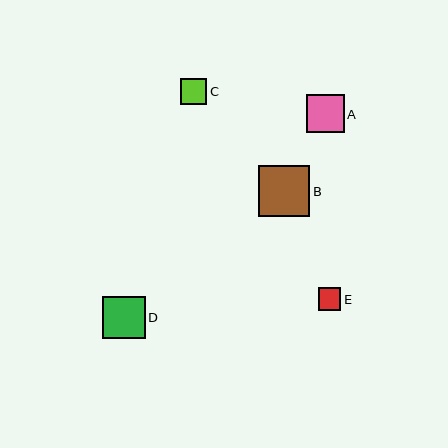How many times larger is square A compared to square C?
Square A is approximately 1.5 times the size of square C.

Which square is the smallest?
Square E is the smallest with a size of approximately 23 pixels.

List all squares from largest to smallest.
From largest to smallest: B, D, A, C, E.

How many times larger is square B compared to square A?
Square B is approximately 1.4 times the size of square A.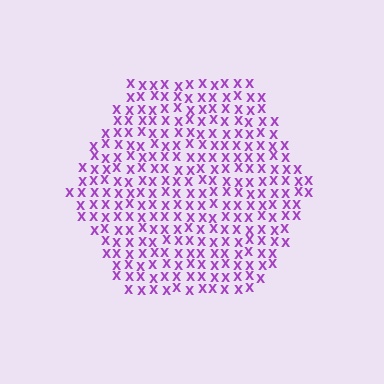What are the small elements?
The small elements are letter X's.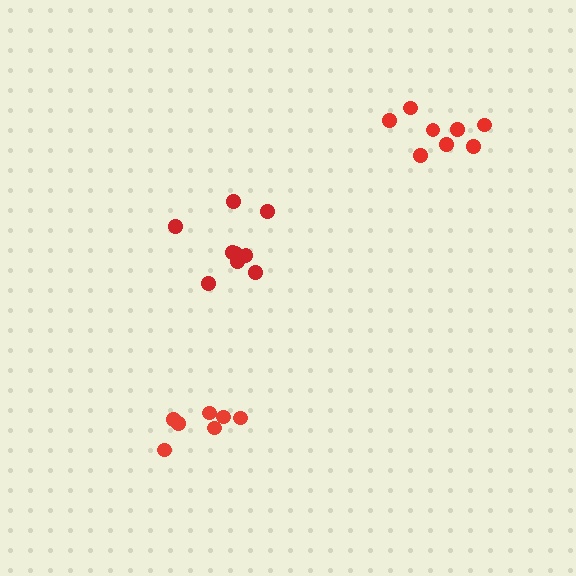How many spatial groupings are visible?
There are 3 spatial groupings.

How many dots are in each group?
Group 1: 9 dots, Group 2: 7 dots, Group 3: 8 dots (24 total).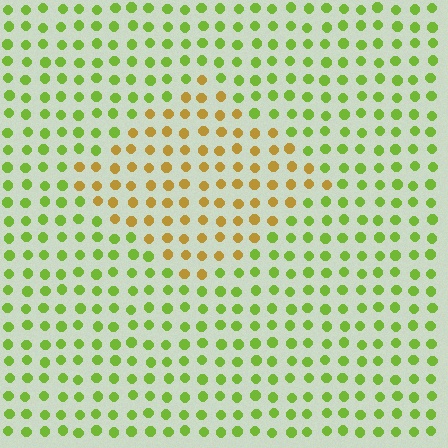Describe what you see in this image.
The image is filled with small lime elements in a uniform arrangement. A diamond-shaped region is visible where the elements are tinted to a slightly different hue, forming a subtle color boundary.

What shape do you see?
I see a diamond.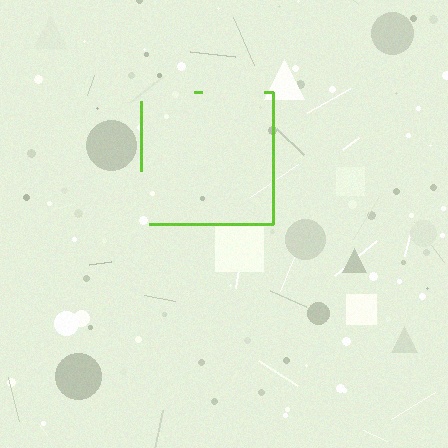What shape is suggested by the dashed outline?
The dashed outline suggests a square.